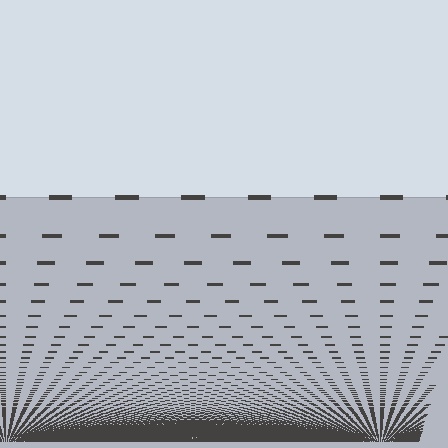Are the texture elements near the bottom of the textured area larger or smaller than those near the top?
Smaller. The gradient is inverted — elements near the bottom are smaller and denser.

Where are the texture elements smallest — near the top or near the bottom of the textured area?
Near the bottom.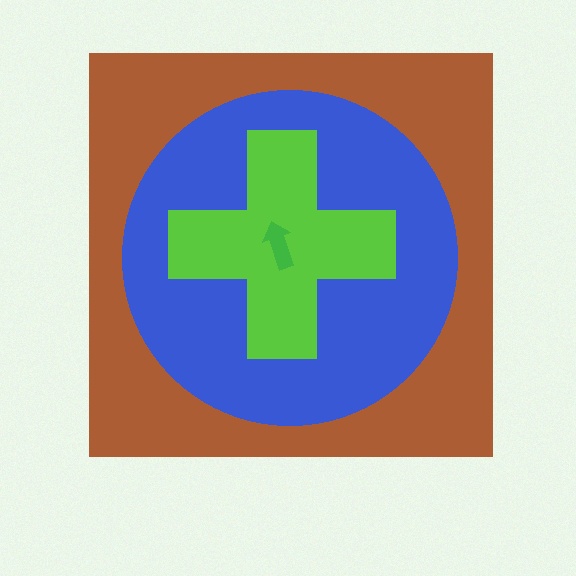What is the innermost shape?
The green arrow.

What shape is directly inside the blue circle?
The lime cross.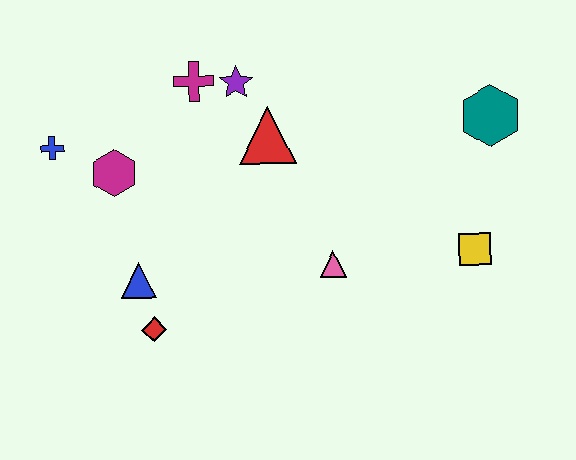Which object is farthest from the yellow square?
The blue cross is farthest from the yellow square.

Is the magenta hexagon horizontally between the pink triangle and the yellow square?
No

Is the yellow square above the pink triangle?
Yes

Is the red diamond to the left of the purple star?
Yes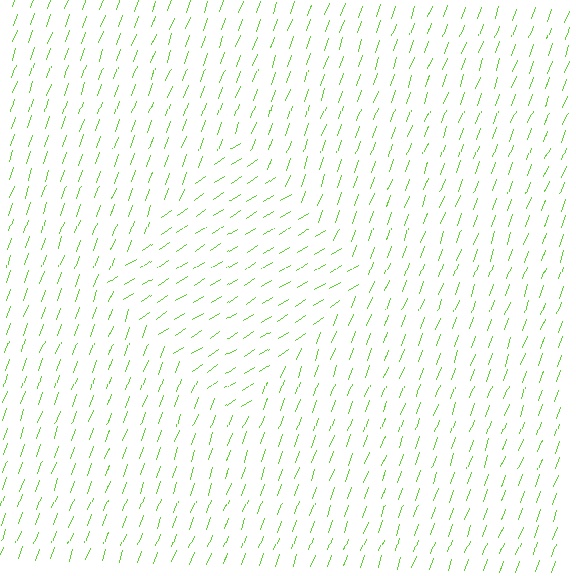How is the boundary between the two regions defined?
The boundary is defined purely by a change in line orientation (approximately 36 degrees difference). All lines are the same color and thickness.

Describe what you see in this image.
The image is filled with small lime line segments. A diamond region in the image has lines oriented differently from the surrounding lines, creating a visible texture boundary.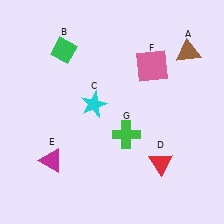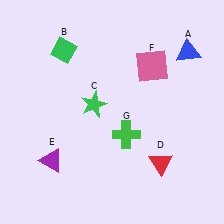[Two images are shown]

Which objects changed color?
A changed from brown to blue. C changed from cyan to green. E changed from magenta to purple.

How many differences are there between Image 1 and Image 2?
There are 3 differences between the two images.